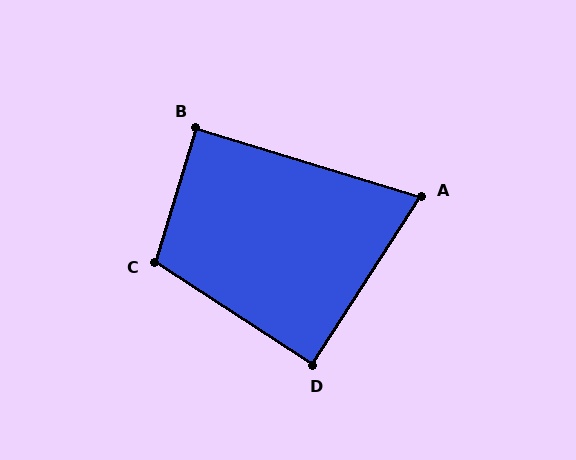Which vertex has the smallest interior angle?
A, at approximately 74 degrees.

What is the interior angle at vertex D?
Approximately 90 degrees (approximately right).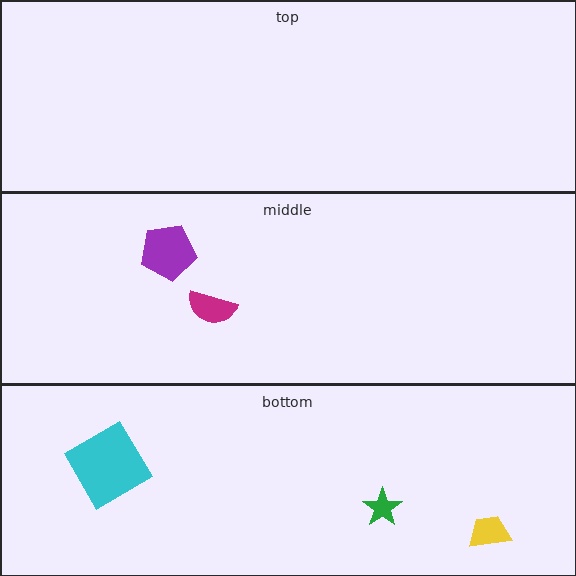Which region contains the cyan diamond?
The bottom region.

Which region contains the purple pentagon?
The middle region.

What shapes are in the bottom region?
The green star, the cyan diamond, the yellow trapezoid.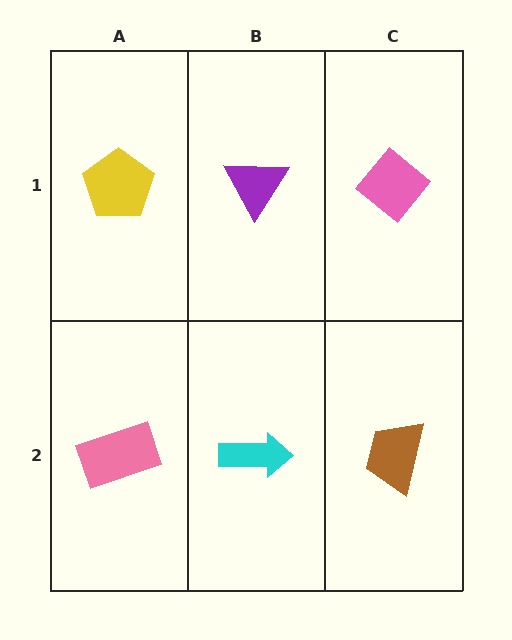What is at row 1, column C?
A pink diamond.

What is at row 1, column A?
A yellow pentagon.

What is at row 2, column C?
A brown trapezoid.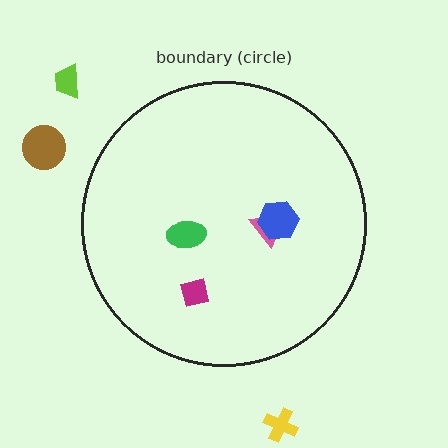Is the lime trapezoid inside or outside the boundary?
Outside.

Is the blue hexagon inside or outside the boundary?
Inside.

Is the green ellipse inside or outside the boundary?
Inside.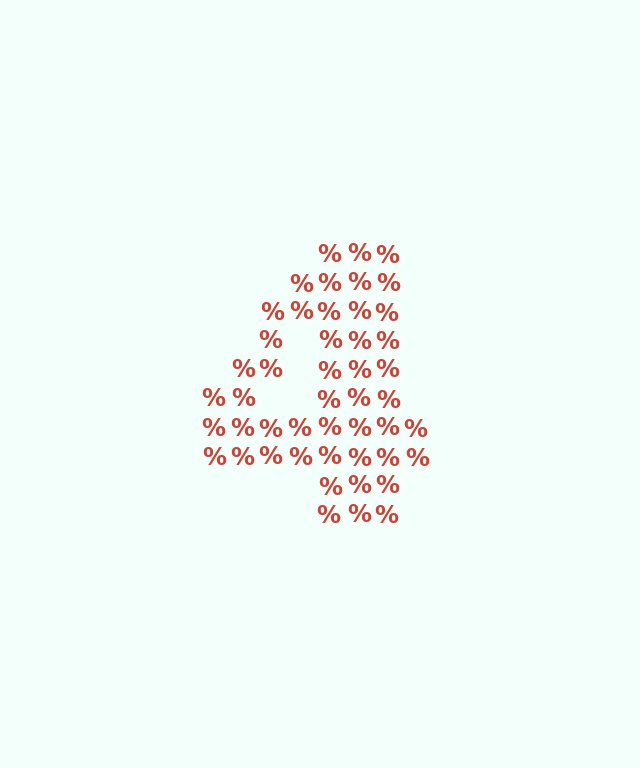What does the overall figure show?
The overall figure shows the digit 4.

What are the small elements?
The small elements are percent signs.